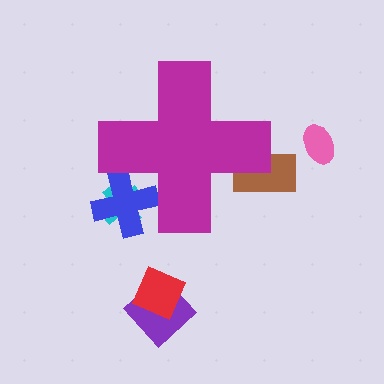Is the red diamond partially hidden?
No, the red diamond is fully visible.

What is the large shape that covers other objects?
A magenta cross.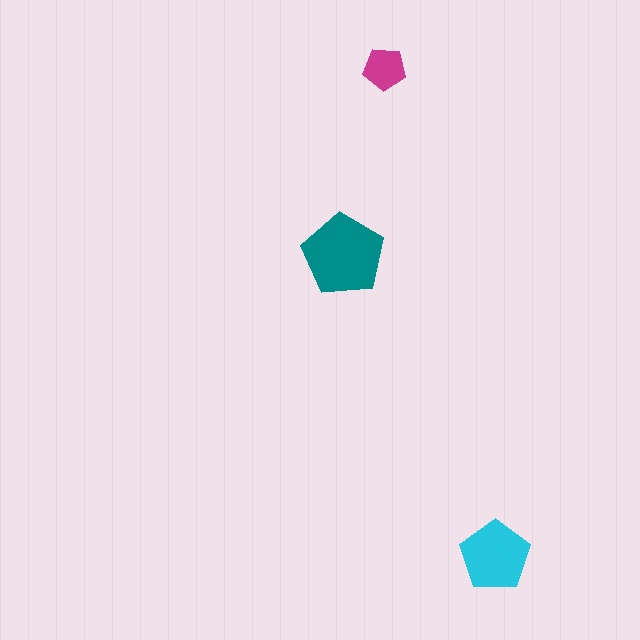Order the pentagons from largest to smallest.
the teal one, the cyan one, the magenta one.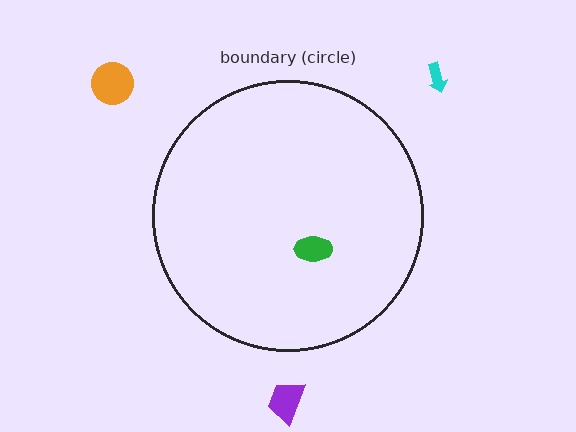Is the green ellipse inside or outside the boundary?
Inside.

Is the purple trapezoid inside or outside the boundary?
Outside.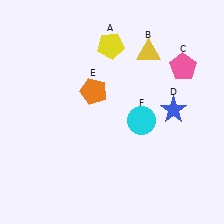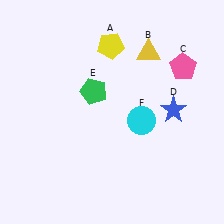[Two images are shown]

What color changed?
The pentagon (E) changed from orange in Image 1 to green in Image 2.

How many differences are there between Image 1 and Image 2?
There is 1 difference between the two images.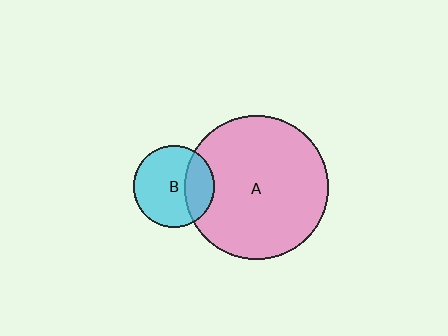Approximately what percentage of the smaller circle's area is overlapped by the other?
Approximately 30%.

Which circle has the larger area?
Circle A (pink).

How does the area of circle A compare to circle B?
Approximately 3.1 times.